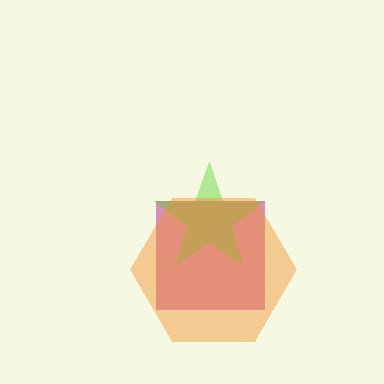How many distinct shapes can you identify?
There are 3 distinct shapes: a magenta square, a lime star, an orange hexagon.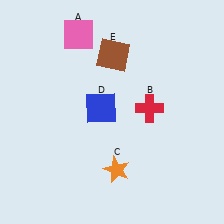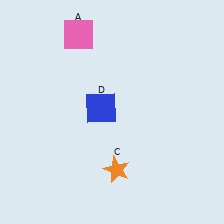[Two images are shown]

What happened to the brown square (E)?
The brown square (E) was removed in Image 2. It was in the top-right area of Image 1.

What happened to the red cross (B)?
The red cross (B) was removed in Image 2. It was in the top-right area of Image 1.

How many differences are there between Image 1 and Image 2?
There are 2 differences between the two images.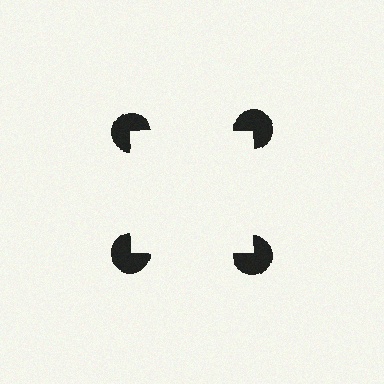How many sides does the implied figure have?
4 sides.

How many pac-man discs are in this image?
There are 4 — one at each vertex of the illusory square.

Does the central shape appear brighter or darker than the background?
It typically appears slightly brighter than the background, even though no actual brightness change is drawn.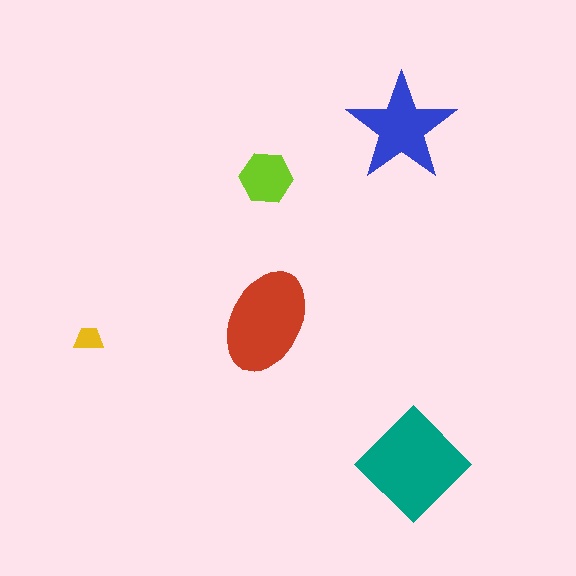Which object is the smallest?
The yellow trapezoid.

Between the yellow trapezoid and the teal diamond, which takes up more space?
The teal diamond.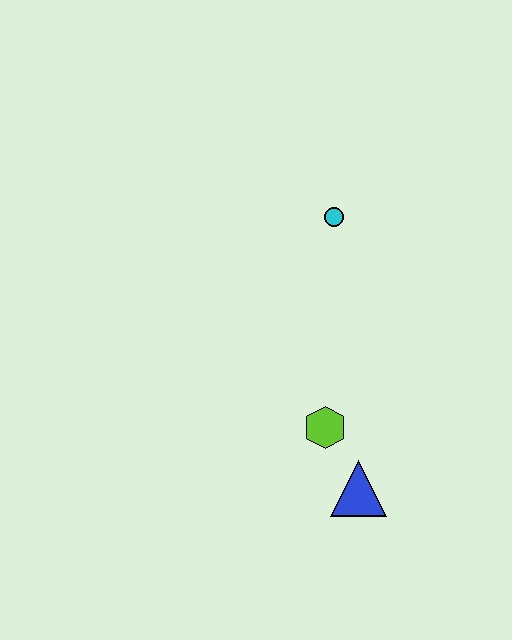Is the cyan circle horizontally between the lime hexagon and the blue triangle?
Yes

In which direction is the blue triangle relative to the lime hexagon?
The blue triangle is below the lime hexagon.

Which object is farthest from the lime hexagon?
The cyan circle is farthest from the lime hexagon.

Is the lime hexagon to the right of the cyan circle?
No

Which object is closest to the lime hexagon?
The blue triangle is closest to the lime hexagon.